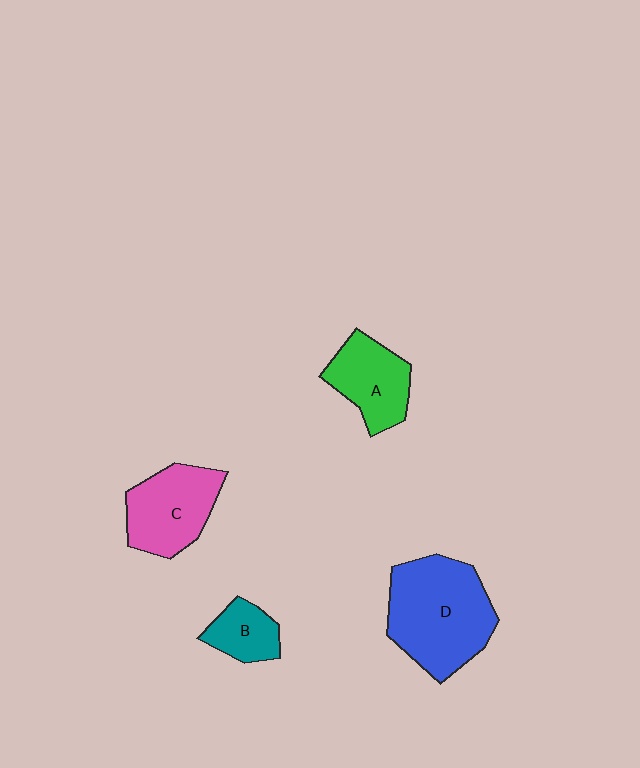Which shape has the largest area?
Shape D (blue).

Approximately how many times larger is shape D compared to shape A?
Approximately 1.7 times.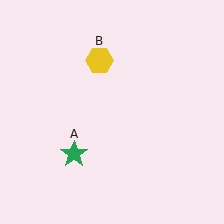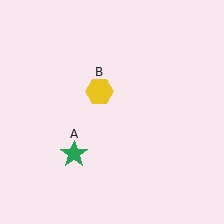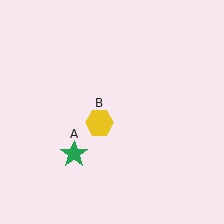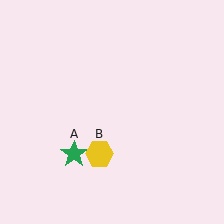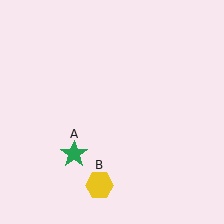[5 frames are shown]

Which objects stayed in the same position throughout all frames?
Green star (object A) remained stationary.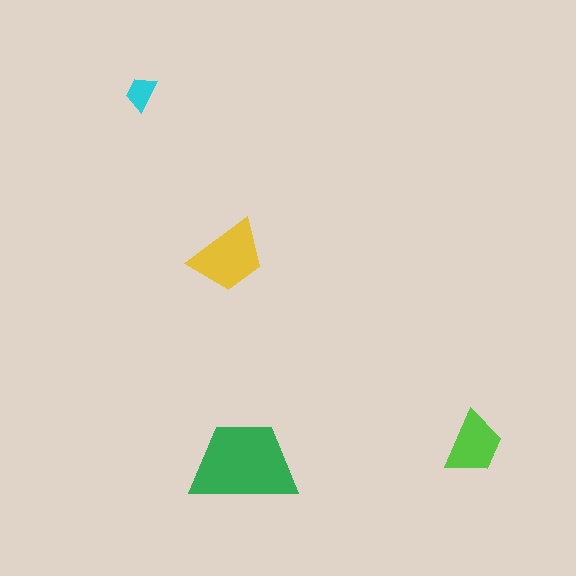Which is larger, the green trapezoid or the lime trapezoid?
The green one.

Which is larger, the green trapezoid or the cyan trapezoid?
The green one.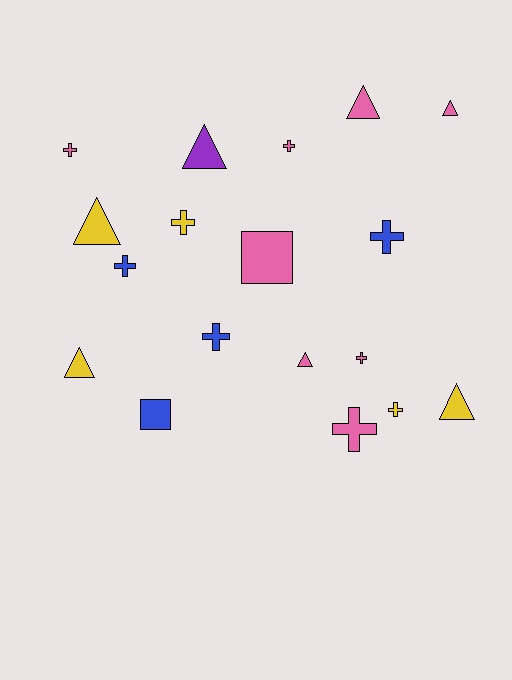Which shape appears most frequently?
Cross, with 9 objects.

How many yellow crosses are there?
There are 2 yellow crosses.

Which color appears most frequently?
Pink, with 8 objects.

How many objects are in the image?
There are 18 objects.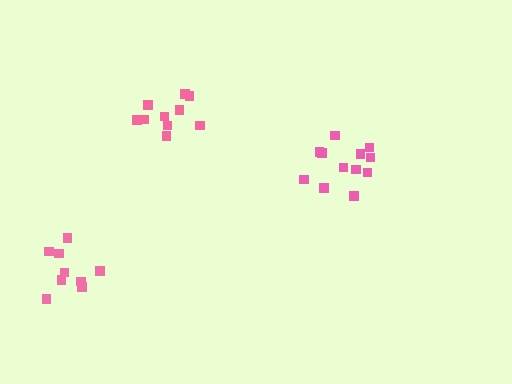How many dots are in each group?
Group 1: 12 dots, Group 2: 10 dots, Group 3: 9 dots (31 total).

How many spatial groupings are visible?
There are 3 spatial groupings.